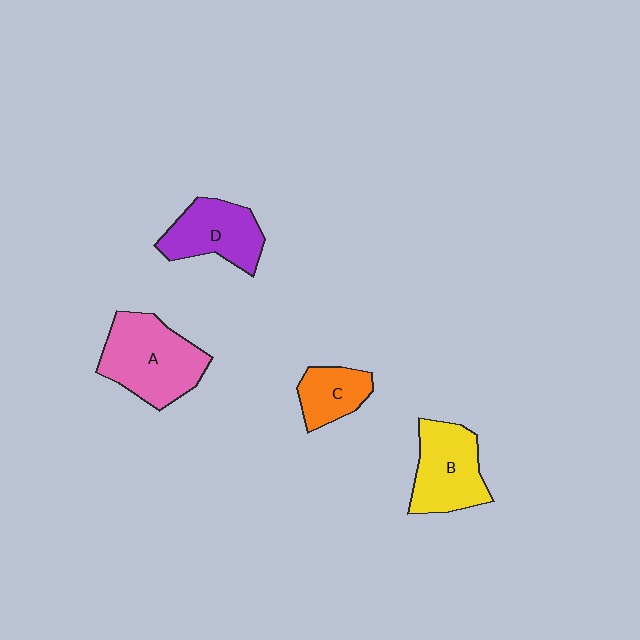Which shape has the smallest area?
Shape C (orange).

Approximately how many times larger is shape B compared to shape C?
Approximately 1.6 times.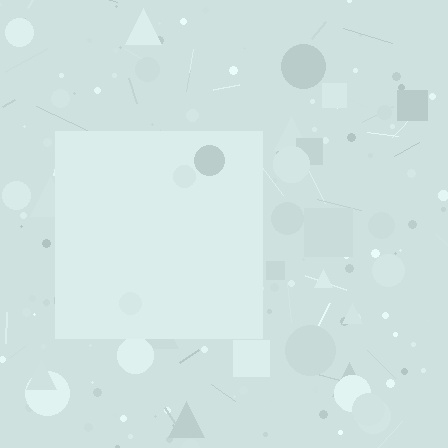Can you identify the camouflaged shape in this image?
The camouflaged shape is a square.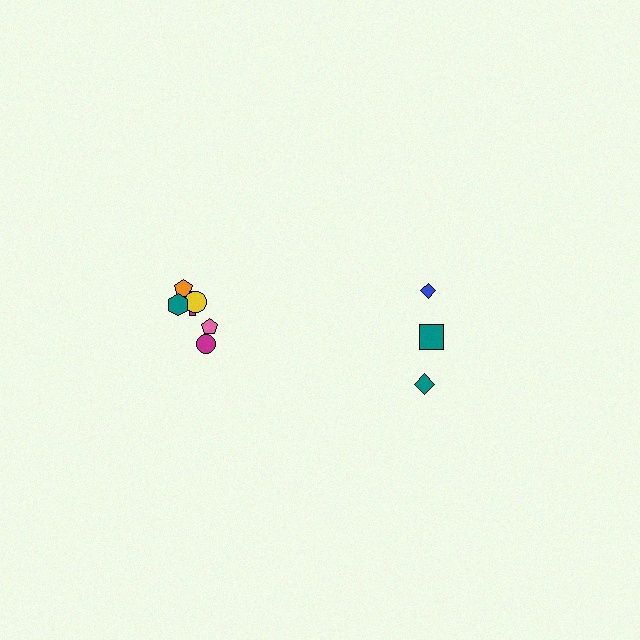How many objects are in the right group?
There are 3 objects.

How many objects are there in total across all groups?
There are 9 objects.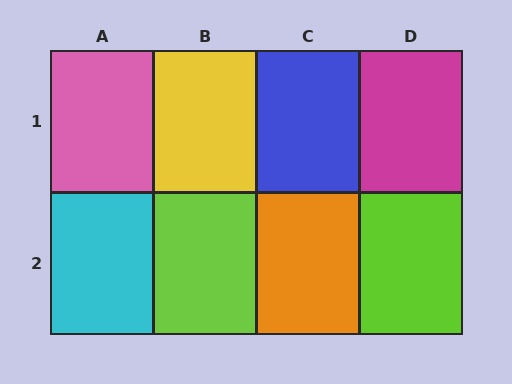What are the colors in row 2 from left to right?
Cyan, lime, orange, lime.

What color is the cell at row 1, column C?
Blue.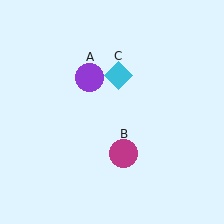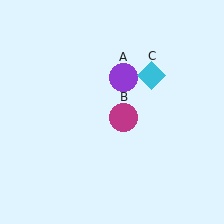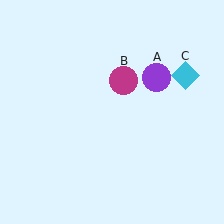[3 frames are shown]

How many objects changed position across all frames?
3 objects changed position: purple circle (object A), magenta circle (object B), cyan diamond (object C).